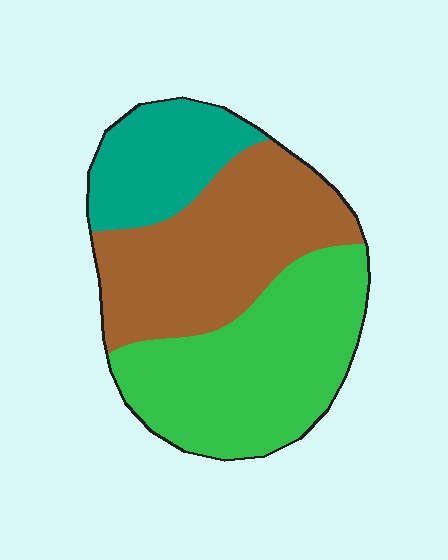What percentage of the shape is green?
Green covers about 40% of the shape.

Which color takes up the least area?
Teal, at roughly 20%.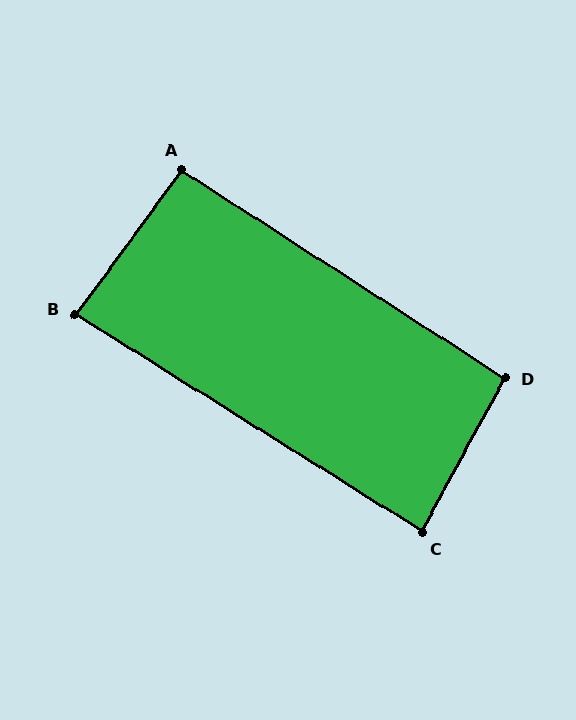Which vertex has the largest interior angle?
D, at approximately 94 degrees.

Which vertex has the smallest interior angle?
B, at approximately 86 degrees.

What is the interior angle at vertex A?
Approximately 94 degrees (approximately right).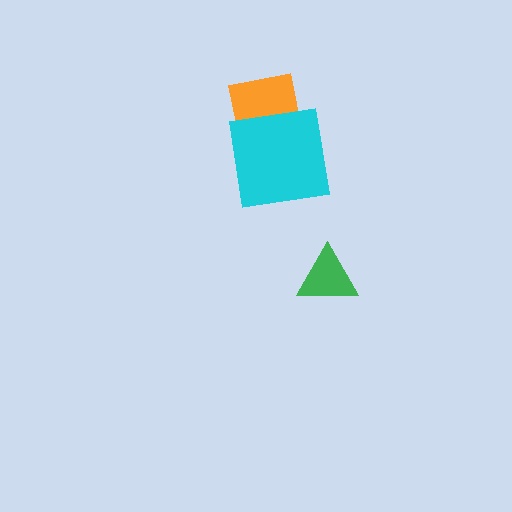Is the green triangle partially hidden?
No, no other shape covers it.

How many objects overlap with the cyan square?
1 object overlaps with the cyan square.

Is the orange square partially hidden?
Yes, it is partially covered by another shape.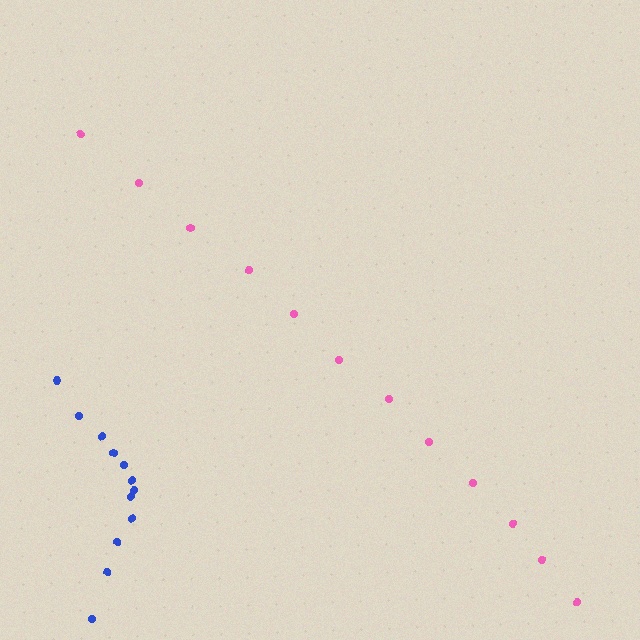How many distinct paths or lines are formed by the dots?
There are 2 distinct paths.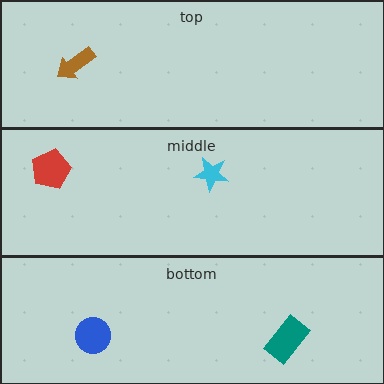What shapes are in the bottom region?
The teal rectangle, the blue circle.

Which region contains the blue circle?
The bottom region.